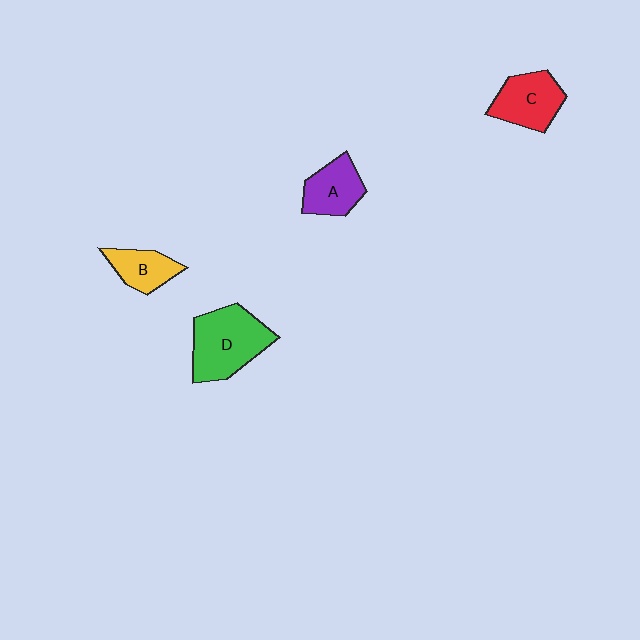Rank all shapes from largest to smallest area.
From largest to smallest: D (green), C (red), A (purple), B (yellow).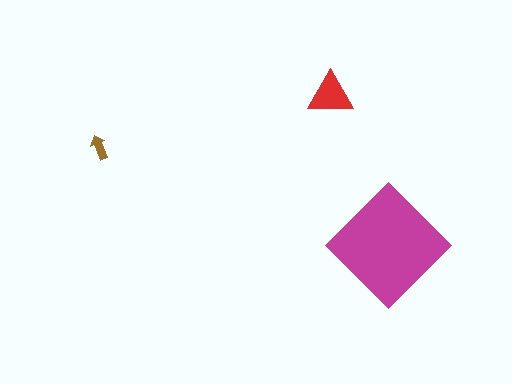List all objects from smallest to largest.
The brown arrow, the red triangle, the magenta diamond.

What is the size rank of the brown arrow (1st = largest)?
3rd.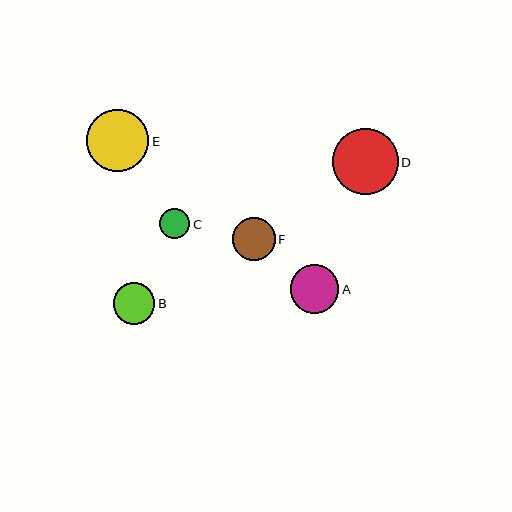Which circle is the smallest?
Circle C is the smallest with a size of approximately 30 pixels.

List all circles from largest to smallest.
From largest to smallest: D, E, A, F, B, C.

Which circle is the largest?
Circle D is the largest with a size of approximately 66 pixels.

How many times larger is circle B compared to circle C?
Circle B is approximately 1.4 times the size of circle C.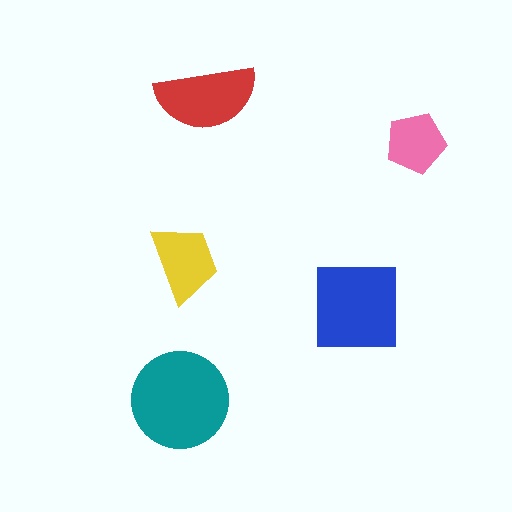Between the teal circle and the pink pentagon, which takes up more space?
The teal circle.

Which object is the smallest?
The pink pentagon.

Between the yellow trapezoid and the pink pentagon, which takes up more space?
The yellow trapezoid.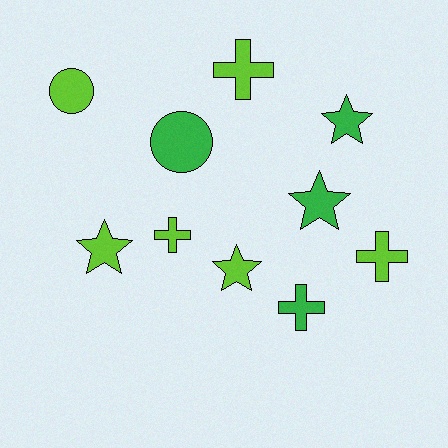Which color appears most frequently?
Lime, with 6 objects.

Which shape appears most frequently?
Star, with 4 objects.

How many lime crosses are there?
There are 3 lime crosses.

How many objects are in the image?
There are 10 objects.